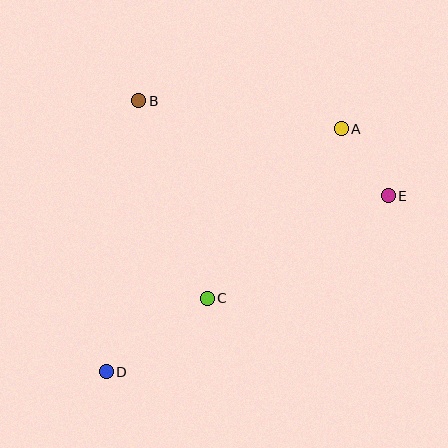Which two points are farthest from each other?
Points A and D are farthest from each other.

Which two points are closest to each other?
Points A and E are closest to each other.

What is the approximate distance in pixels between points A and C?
The distance between A and C is approximately 216 pixels.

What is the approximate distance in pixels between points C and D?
The distance between C and D is approximately 125 pixels.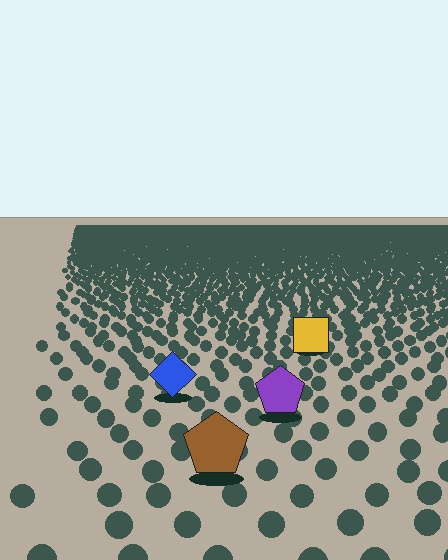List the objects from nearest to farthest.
From nearest to farthest: the brown pentagon, the purple pentagon, the blue diamond, the yellow square.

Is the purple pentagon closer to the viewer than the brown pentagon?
No. The brown pentagon is closer — you can tell from the texture gradient: the ground texture is coarser near it.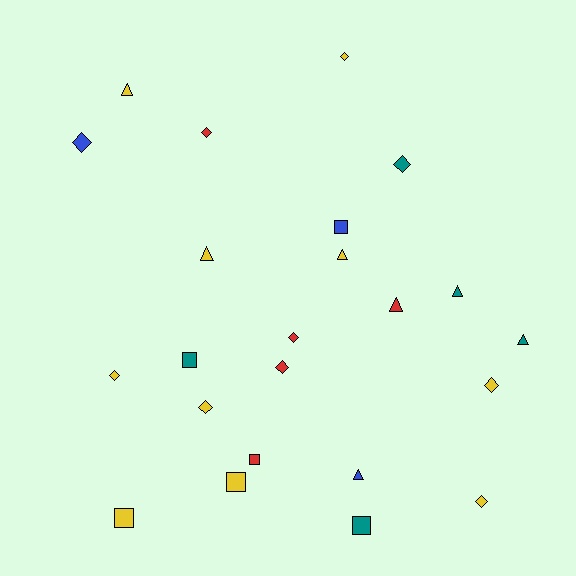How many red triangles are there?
There is 1 red triangle.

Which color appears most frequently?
Yellow, with 10 objects.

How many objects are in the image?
There are 23 objects.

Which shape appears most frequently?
Diamond, with 10 objects.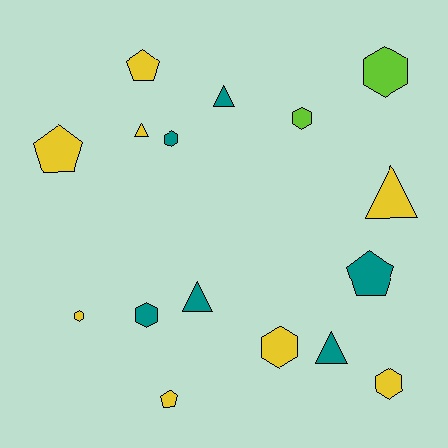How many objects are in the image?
There are 16 objects.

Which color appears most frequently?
Yellow, with 8 objects.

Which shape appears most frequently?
Hexagon, with 7 objects.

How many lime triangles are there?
There are no lime triangles.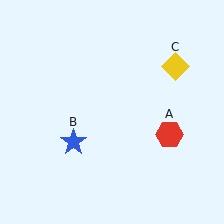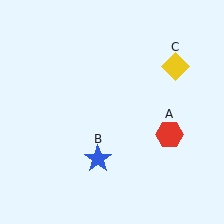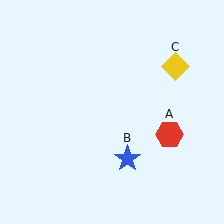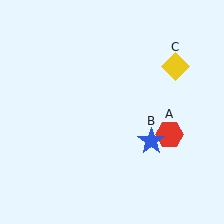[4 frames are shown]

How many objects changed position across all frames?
1 object changed position: blue star (object B).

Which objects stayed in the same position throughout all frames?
Red hexagon (object A) and yellow diamond (object C) remained stationary.